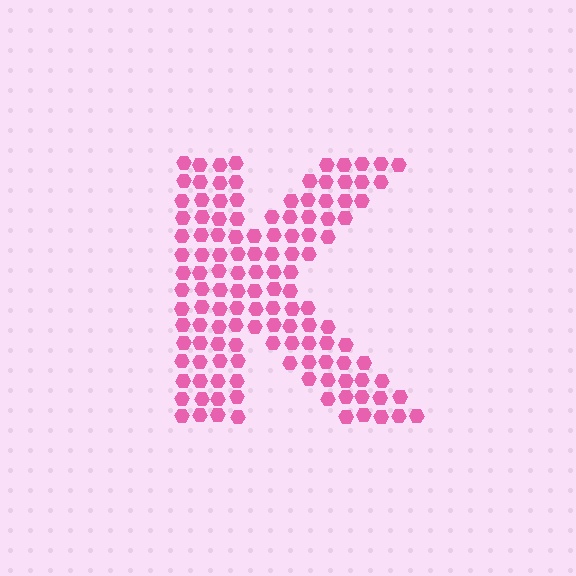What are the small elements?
The small elements are hexagons.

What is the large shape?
The large shape is the letter K.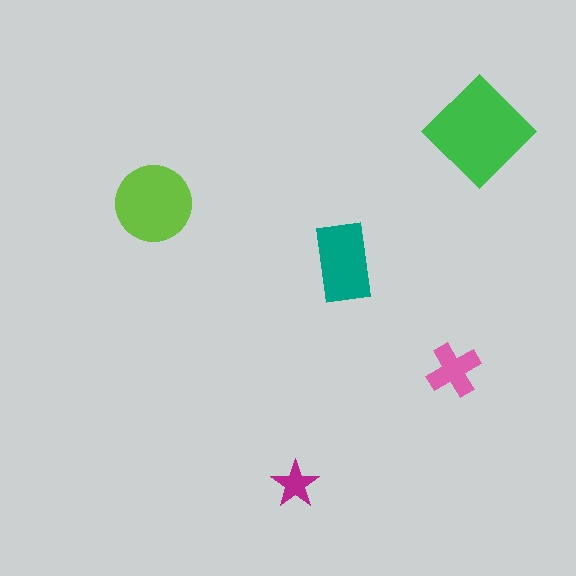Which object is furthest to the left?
The lime circle is leftmost.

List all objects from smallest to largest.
The magenta star, the pink cross, the teal rectangle, the lime circle, the green diamond.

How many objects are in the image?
There are 5 objects in the image.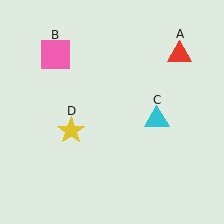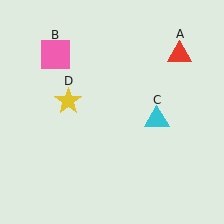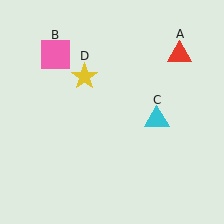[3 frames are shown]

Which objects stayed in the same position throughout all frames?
Red triangle (object A) and pink square (object B) and cyan triangle (object C) remained stationary.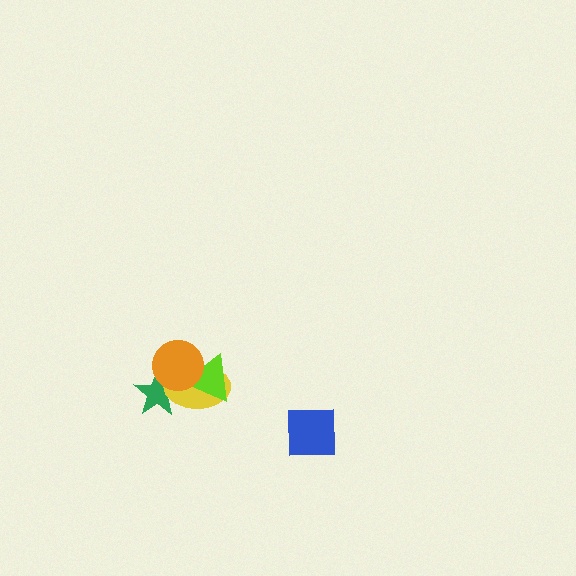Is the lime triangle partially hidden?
Yes, it is partially covered by another shape.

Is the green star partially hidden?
Yes, it is partially covered by another shape.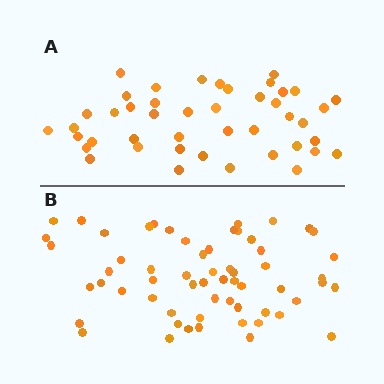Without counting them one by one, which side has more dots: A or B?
Region B (the bottom region) has more dots.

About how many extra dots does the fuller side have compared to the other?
Region B has approximately 15 more dots than region A.